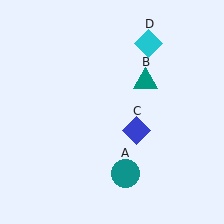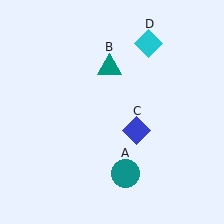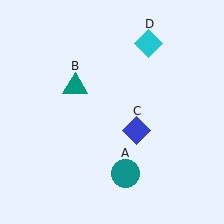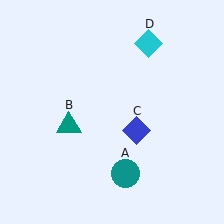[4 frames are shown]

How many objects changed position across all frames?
1 object changed position: teal triangle (object B).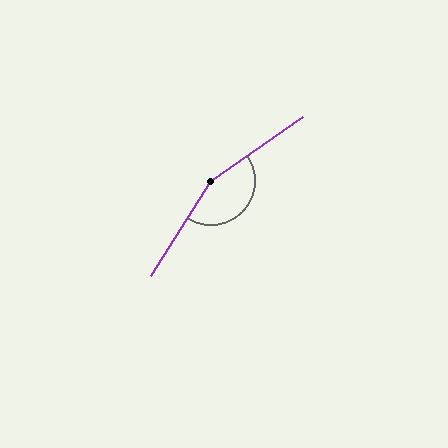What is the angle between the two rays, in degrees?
Approximately 157 degrees.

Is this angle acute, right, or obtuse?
It is obtuse.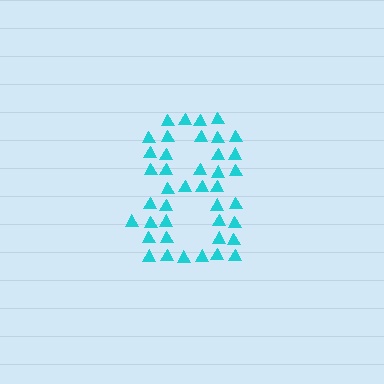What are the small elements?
The small elements are triangles.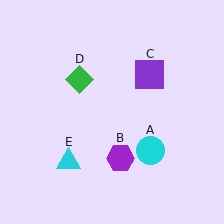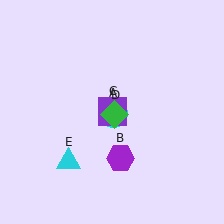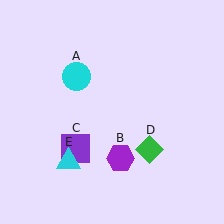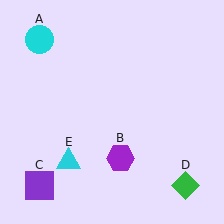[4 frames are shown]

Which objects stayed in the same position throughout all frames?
Purple hexagon (object B) and cyan triangle (object E) remained stationary.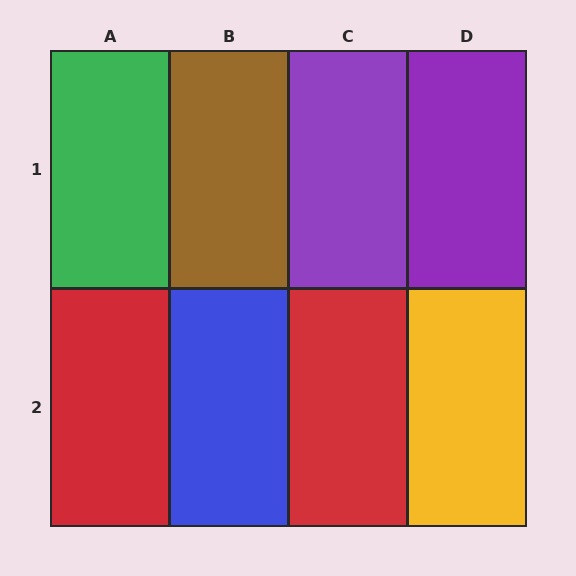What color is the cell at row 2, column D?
Yellow.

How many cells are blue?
1 cell is blue.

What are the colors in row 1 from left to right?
Green, brown, purple, purple.